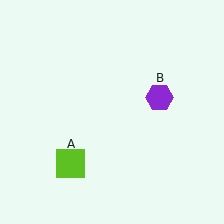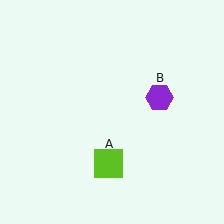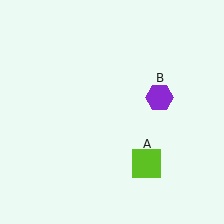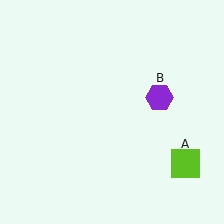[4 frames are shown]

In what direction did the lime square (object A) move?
The lime square (object A) moved right.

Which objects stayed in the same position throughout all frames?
Purple hexagon (object B) remained stationary.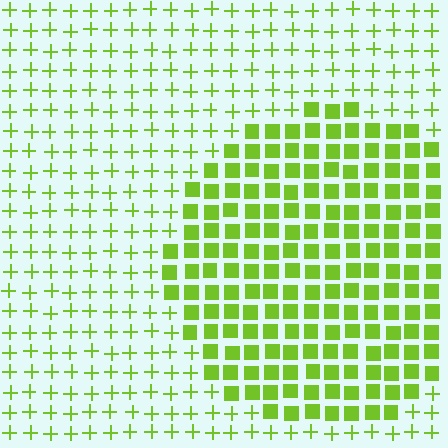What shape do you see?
I see a circle.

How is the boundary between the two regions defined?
The boundary is defined by a change in element shape: squares inside vs. plus signs outside. All elements share the same color and spacing.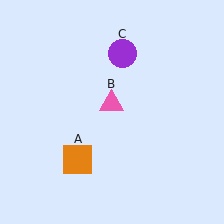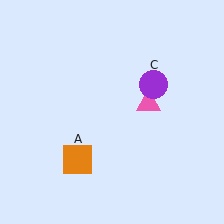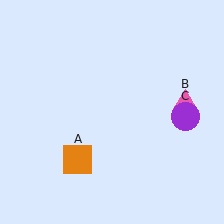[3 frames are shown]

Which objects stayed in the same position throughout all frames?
Orange square (object A) remained stationary.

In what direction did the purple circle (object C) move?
The purple circle (object C) moved down and to the right.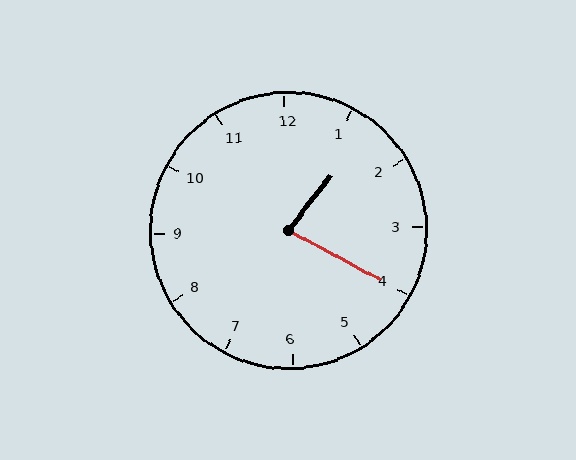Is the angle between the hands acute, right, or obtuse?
It is acute.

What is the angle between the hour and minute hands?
Approximately 80 degrees.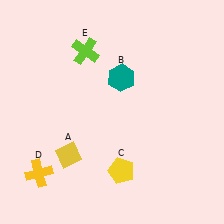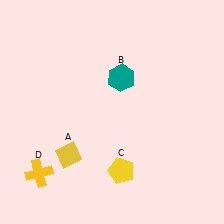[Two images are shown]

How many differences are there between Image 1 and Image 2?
There is 1 difference between the two images.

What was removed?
The lime cross (E) was removed in Image 2.